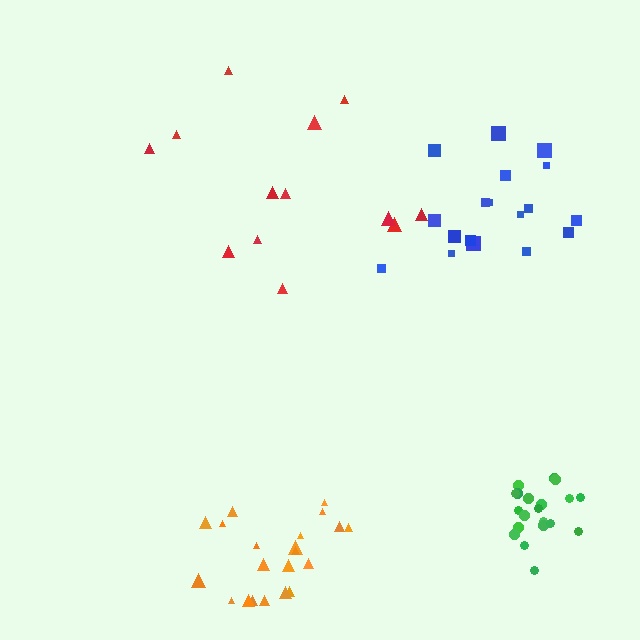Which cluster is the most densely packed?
Green.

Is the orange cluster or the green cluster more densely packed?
Green.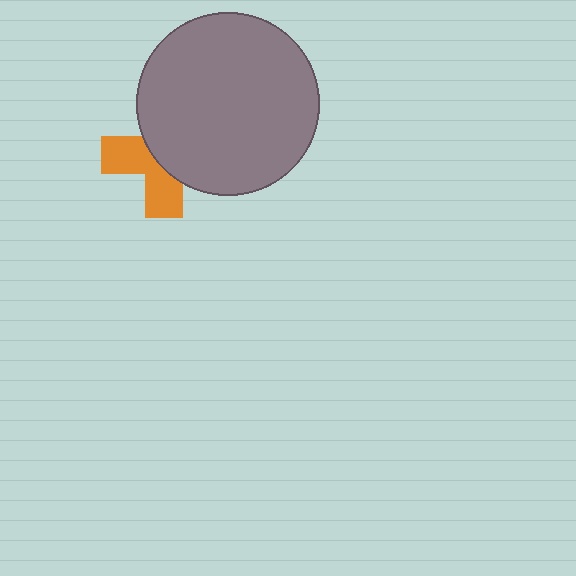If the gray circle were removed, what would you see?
You would see the complete orange cross.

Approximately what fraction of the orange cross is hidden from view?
Roughly 56% of the orange cross is hidden behind the gray circle.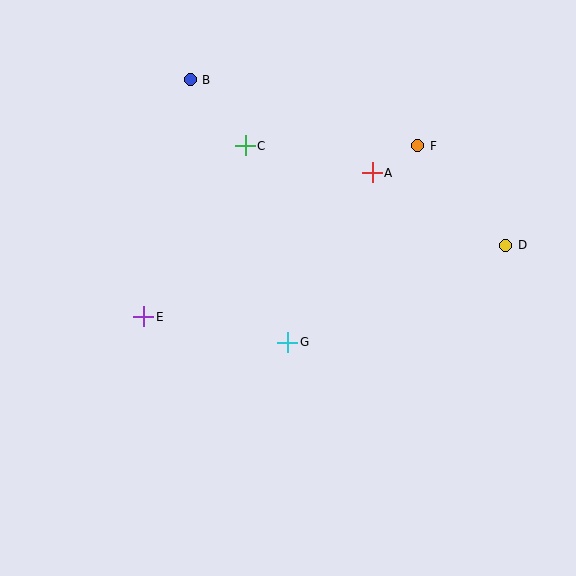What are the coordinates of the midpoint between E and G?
The midpoint between E and G is at (216, 330).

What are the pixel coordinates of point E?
Point E is at (144, 317).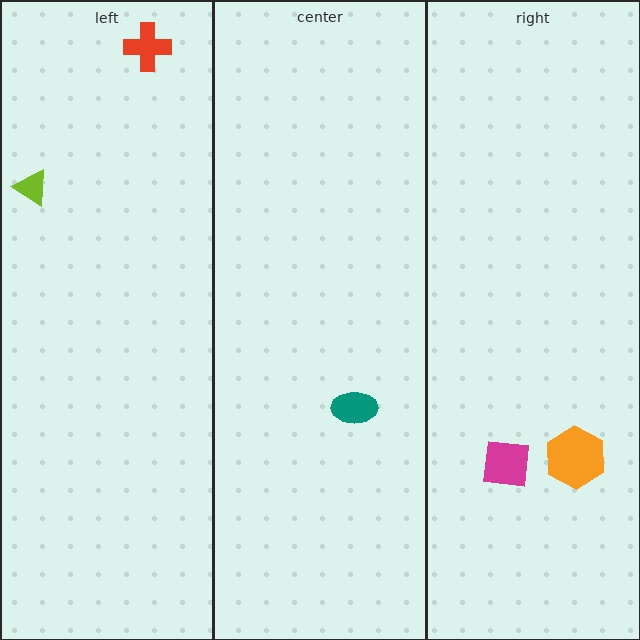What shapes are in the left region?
The lime triangle, the red cross.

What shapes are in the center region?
The teal ellipse.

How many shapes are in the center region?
1.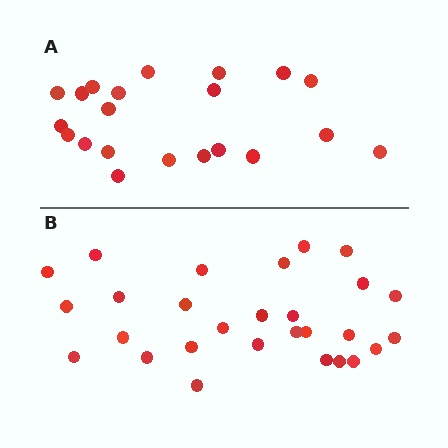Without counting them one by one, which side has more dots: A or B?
Region B (the bottom region) has more dots.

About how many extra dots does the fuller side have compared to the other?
Region B has roughly 8 or so more dots than region A.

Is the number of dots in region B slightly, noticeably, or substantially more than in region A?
Region B has noticeably more, but not dramatically so. The ratio is roughly 1.3 to 1.